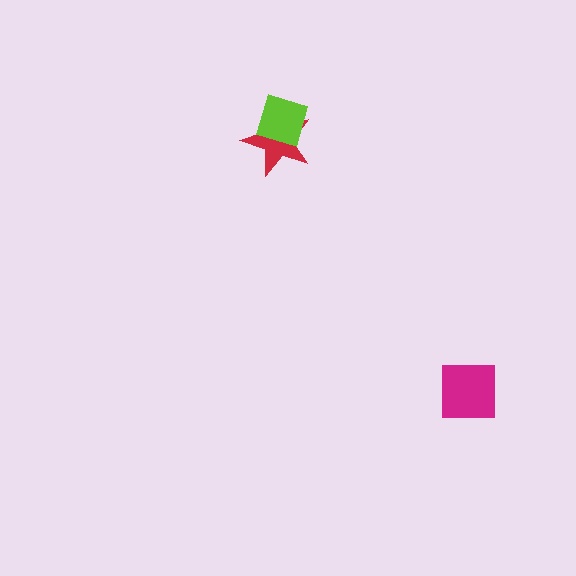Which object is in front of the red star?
The lime diamond is in front of the red star.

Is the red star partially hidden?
Yes, it is partially covered by another shape.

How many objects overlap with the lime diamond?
1 object overlaps with the lime diamond.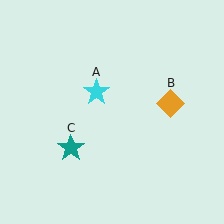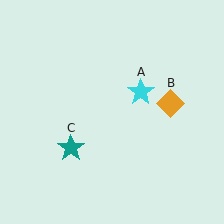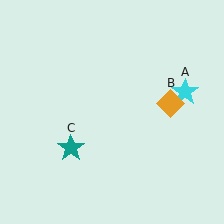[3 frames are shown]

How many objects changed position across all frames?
1 object changed position: cyan star (object A).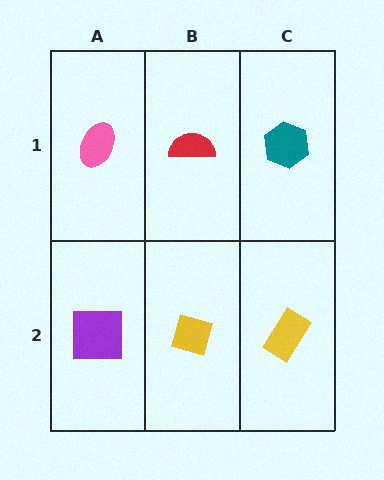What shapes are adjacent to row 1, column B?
A yellow diamond (row 2, column B), a pink ellipse (row 1, column A), a teal hexagon (row 1, column C).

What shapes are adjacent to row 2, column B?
A red semicircle (row 1, column B), a purple square (row 2, column A), a yellow rectangle (row 2, column C).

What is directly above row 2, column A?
A pink ellipse.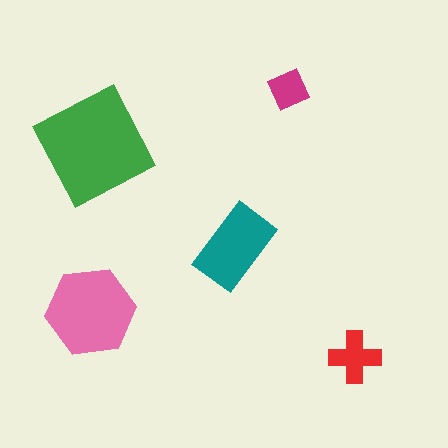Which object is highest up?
The magenta diamond is topmost.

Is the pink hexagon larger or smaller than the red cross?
Larger.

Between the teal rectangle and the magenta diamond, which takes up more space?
The teal rectangle.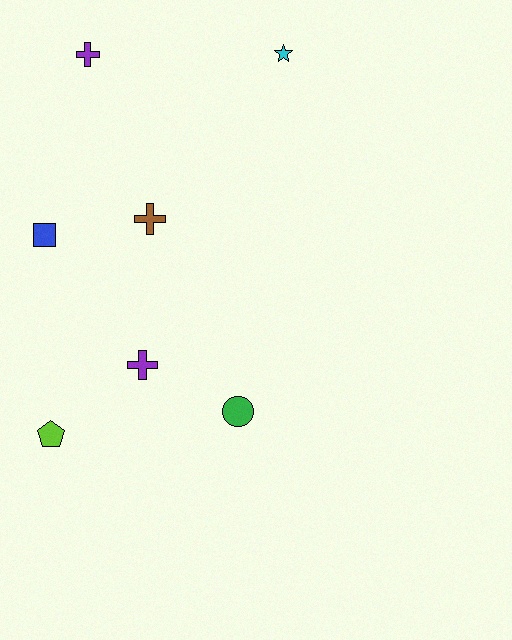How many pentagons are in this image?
There is 1 pentagon.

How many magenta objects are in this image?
There are no magenta objects.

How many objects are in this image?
There are 7 objects.